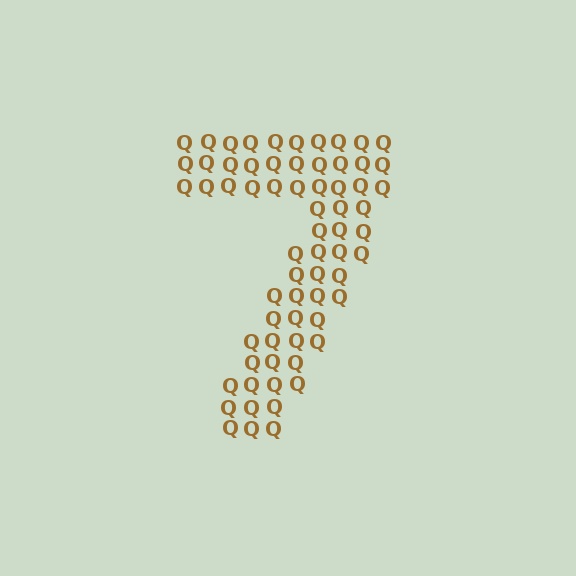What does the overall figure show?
The overall figure shows the digit 7.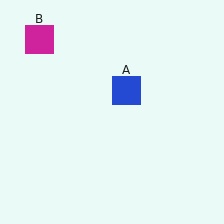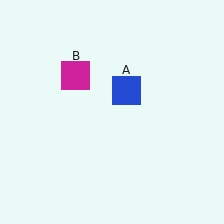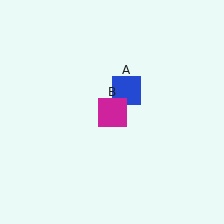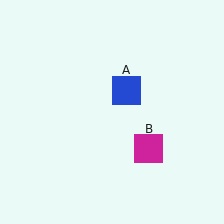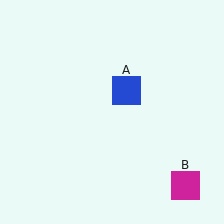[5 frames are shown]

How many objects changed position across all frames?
1 object changed position: magenta square (object B).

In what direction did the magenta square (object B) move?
The magenta square (object B) moved down and to the right.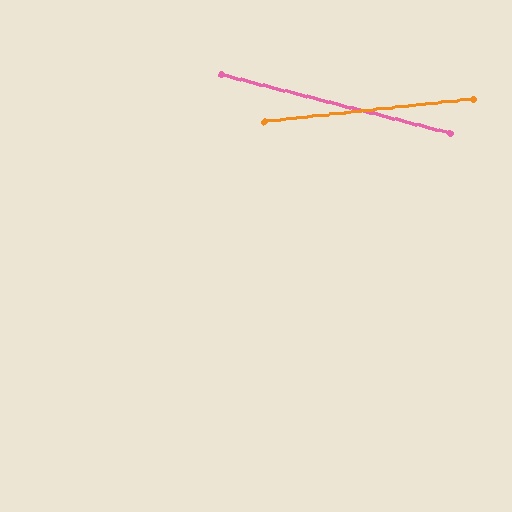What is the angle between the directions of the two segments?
Approximately 20 degrees.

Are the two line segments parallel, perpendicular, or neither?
Neither parallel nor perpendicular — they differ by about 20°.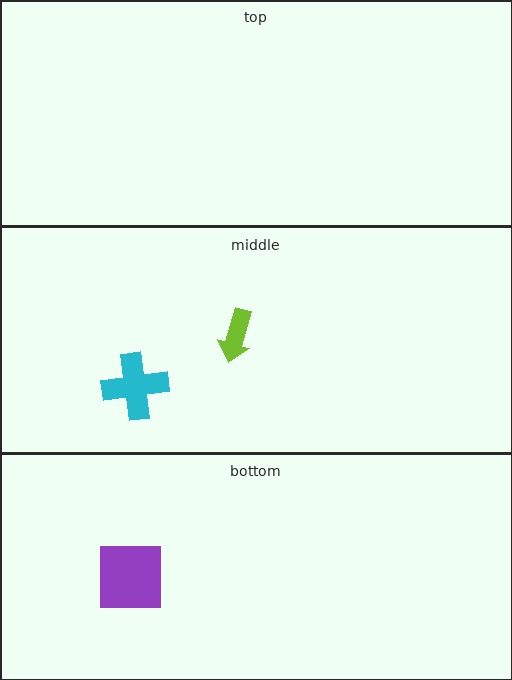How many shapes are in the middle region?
2.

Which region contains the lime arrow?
The middle region.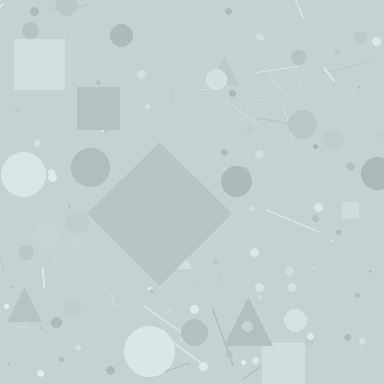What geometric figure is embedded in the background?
A diamond is embedded in the background.